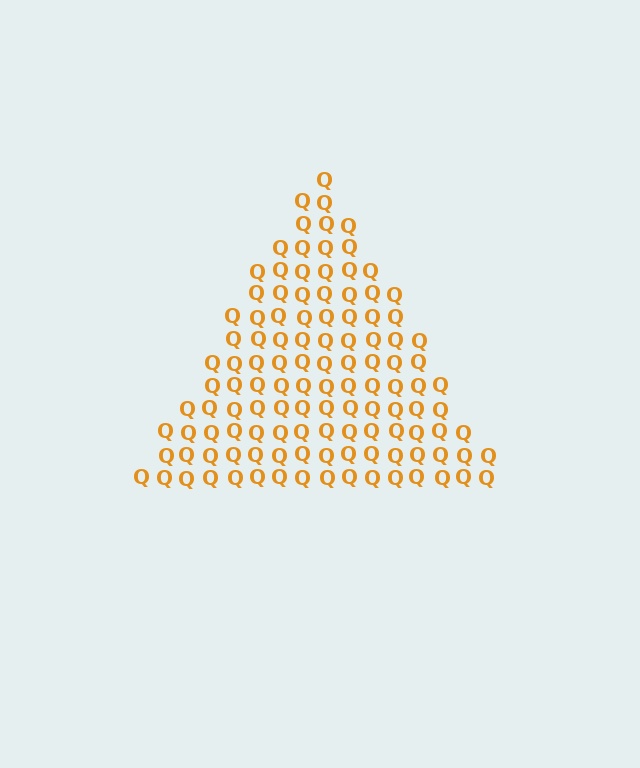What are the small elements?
The small elements are letter Q's.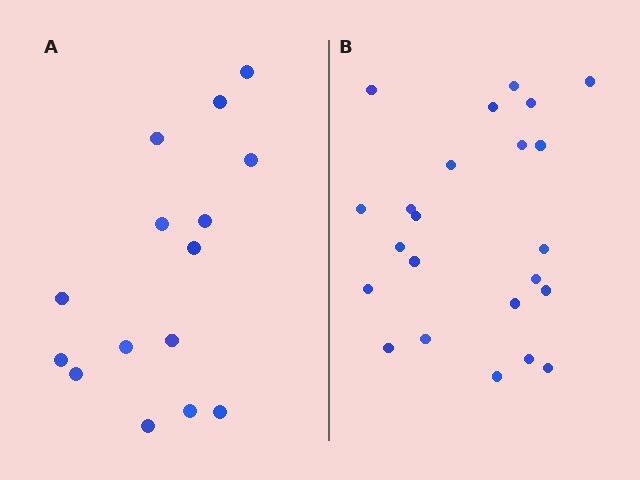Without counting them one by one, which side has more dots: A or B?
Region B (the right region) has more dots.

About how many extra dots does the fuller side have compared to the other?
Region B has roughly 8 or so more dots than region A.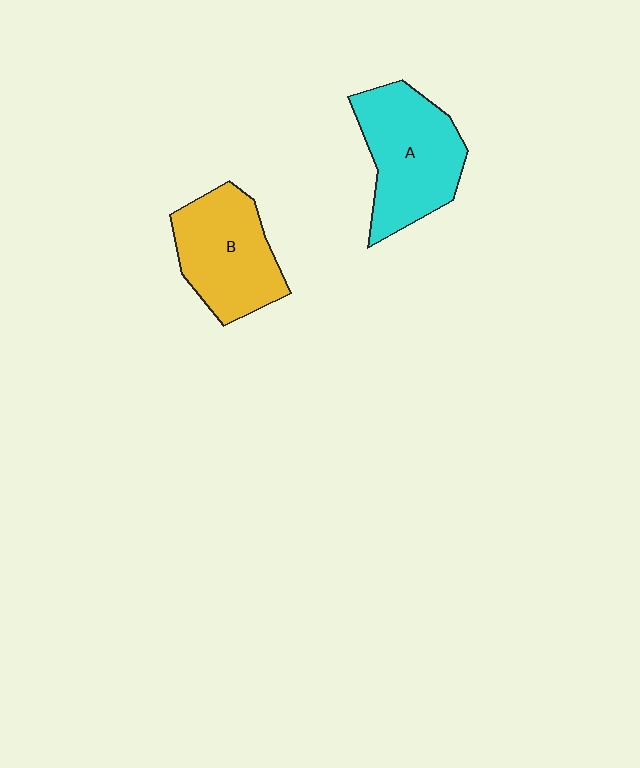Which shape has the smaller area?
Shape B (yellow).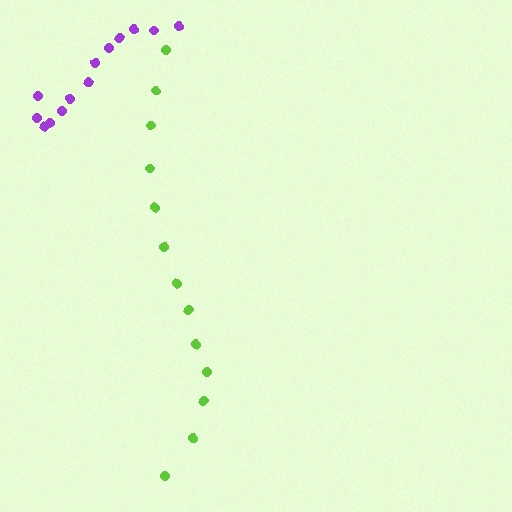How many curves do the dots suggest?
There are 2 distinct paths.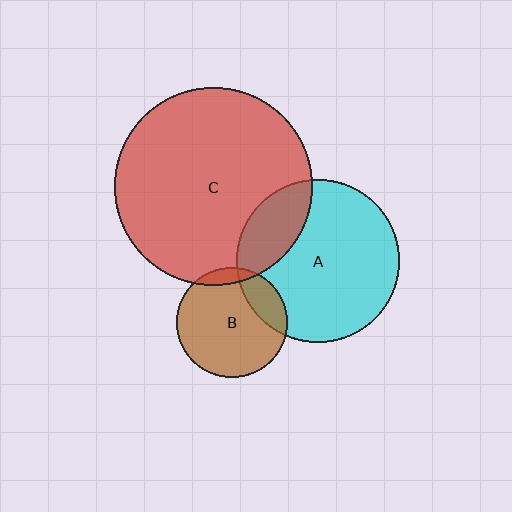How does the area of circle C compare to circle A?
Approximately 1.5 times.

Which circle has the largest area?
Circle C (red).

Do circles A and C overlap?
Yes.